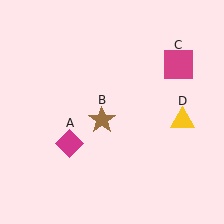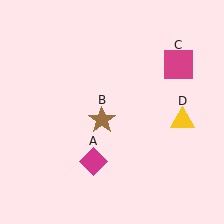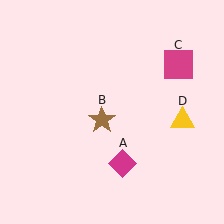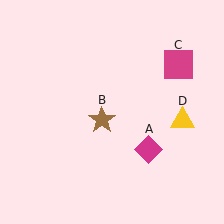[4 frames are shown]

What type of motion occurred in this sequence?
The magenta diamond (object A) rotated counterclockwise around the center of the scene.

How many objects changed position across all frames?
1 object changed position: magenta diamond (object A).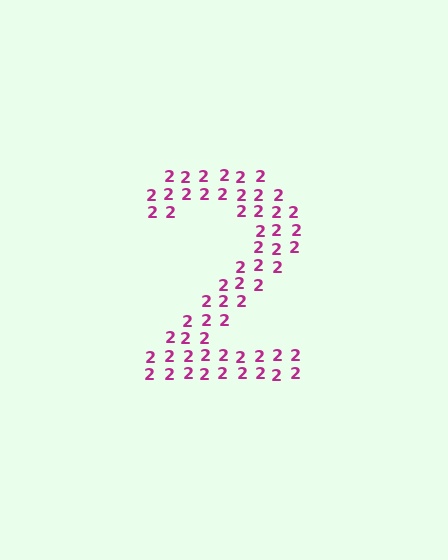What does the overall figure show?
The overall figure shows the digit 2.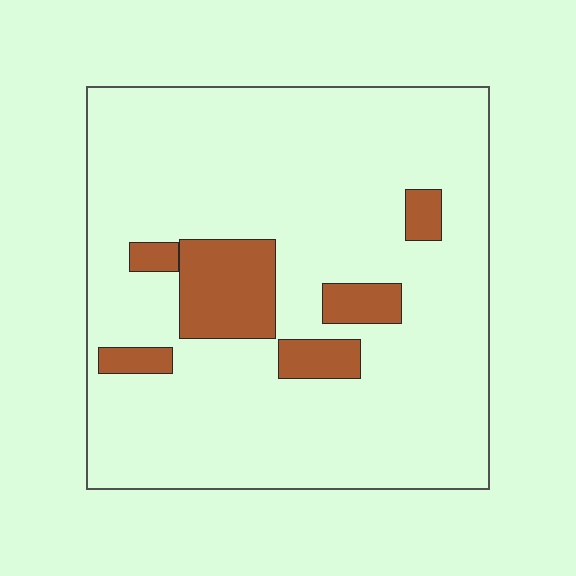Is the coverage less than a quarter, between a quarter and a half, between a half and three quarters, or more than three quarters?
Less than a quarter.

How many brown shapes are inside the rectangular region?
6.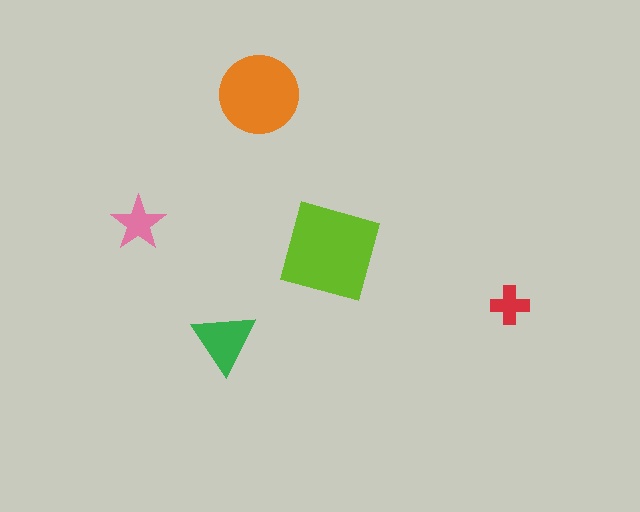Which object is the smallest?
The red cross.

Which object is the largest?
The lime diamond.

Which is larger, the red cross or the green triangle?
The green triangle.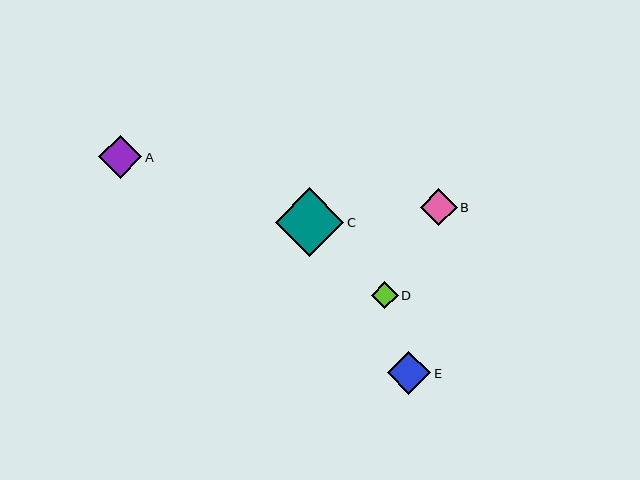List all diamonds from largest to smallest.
From largest to smallest: C, E, A, B, D.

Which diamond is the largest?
Diamond C is the largest with a size of approximately 68 pixels.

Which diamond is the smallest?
Diamond D is the smallest with a size of approximately 27 pixels.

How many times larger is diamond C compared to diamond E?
Diamond C is approximately 1.6 times the size of diamond E.